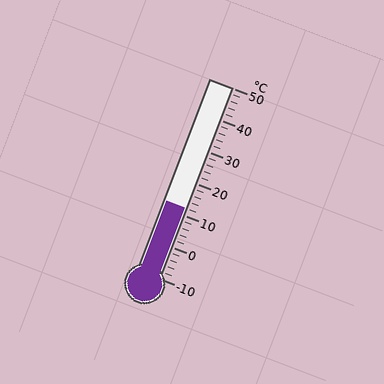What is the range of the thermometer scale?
The thermometer scale ranges from -10°C to 50°C.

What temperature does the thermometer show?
The thermometer shows approximately 12°C.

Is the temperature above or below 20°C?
The temperature is below 20°C.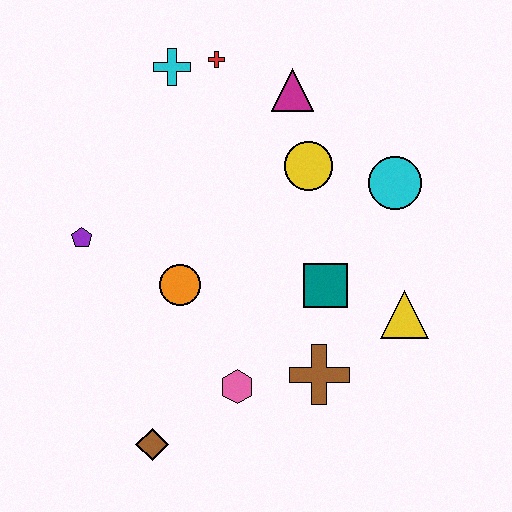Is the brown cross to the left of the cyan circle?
Yes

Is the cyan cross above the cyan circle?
Yes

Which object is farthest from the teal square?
The cyan cross is farthest from the teal square.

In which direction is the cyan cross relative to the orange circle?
The cyan cross is above the orange circle.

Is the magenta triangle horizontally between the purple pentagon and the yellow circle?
Yes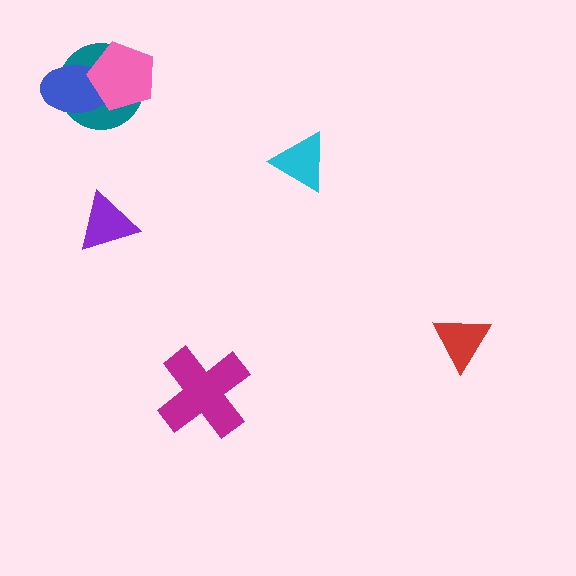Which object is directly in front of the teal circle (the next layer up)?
The blue ellipse is directly in front of the teal circle.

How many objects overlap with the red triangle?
0 objects overlap with the red triangle.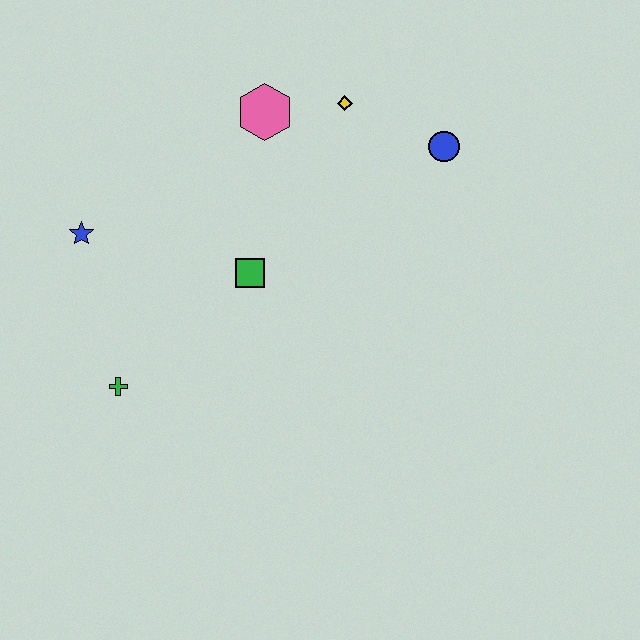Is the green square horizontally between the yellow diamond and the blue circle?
No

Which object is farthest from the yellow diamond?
The green cross is farthest from the yellow diamond.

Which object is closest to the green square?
The pink hexagon is closest to the green square.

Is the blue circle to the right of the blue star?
Yes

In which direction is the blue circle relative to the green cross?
The blue circle is to the right of the green cross.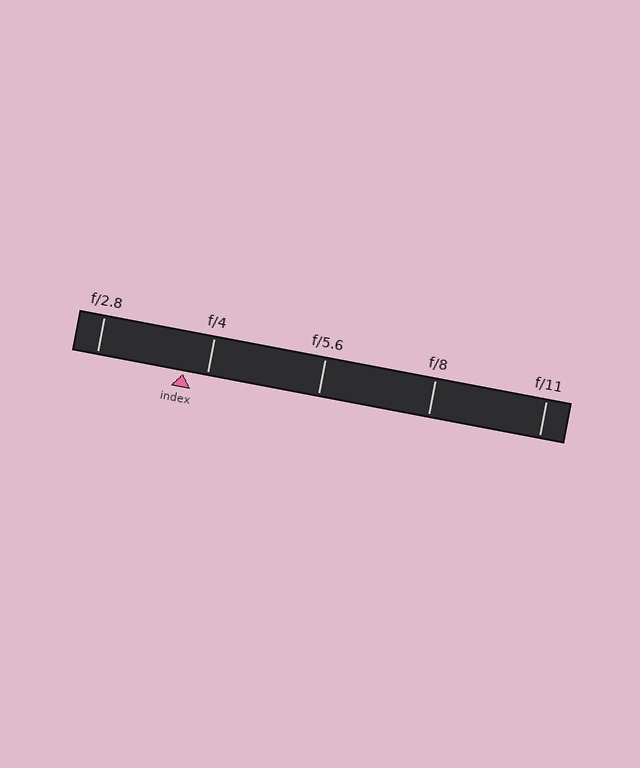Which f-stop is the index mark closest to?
The index mark is closest to f/4.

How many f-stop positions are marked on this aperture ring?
There are 5 f-stop positions marked.